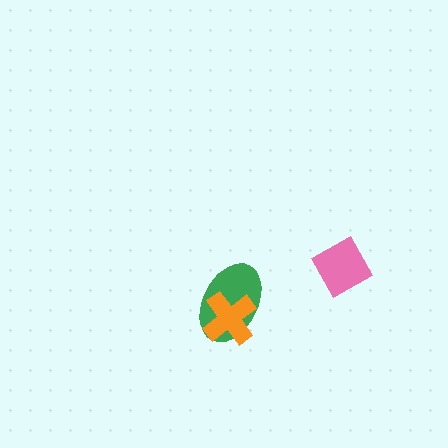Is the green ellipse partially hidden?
Yes, it is partially covered by another shape.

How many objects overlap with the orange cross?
1 object overlaps with the orange cross.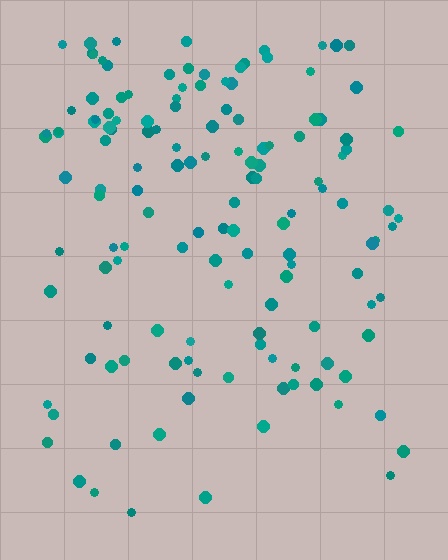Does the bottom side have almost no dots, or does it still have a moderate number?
Still a moderate number, just noticeably fewer than the top.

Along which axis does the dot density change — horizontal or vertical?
Vertical.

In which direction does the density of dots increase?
From bottom to top, with the top side densest.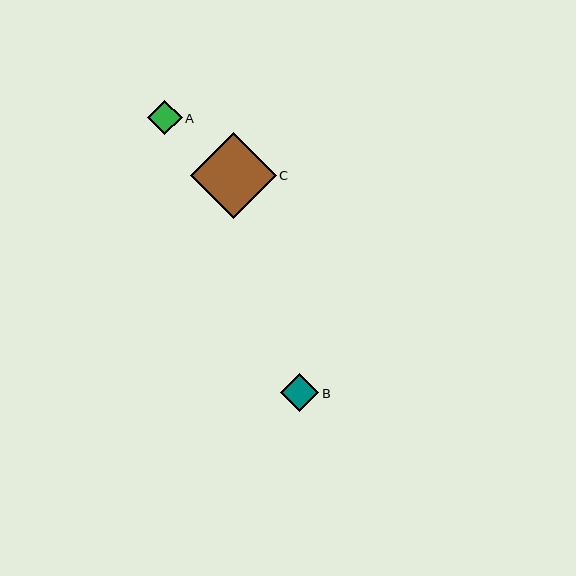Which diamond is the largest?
Diamond C is the largest with a size of approximately 86 pixels.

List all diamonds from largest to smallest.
From largest to smallest: C, B, A.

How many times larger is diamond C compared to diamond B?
Diamond C is approximately 2.2 times the size of diamond B.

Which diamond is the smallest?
Diamond A is the smallest with a size of approximately 35 pixels.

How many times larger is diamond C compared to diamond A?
Diamond C is approximately 2.5 times the size of diamond A.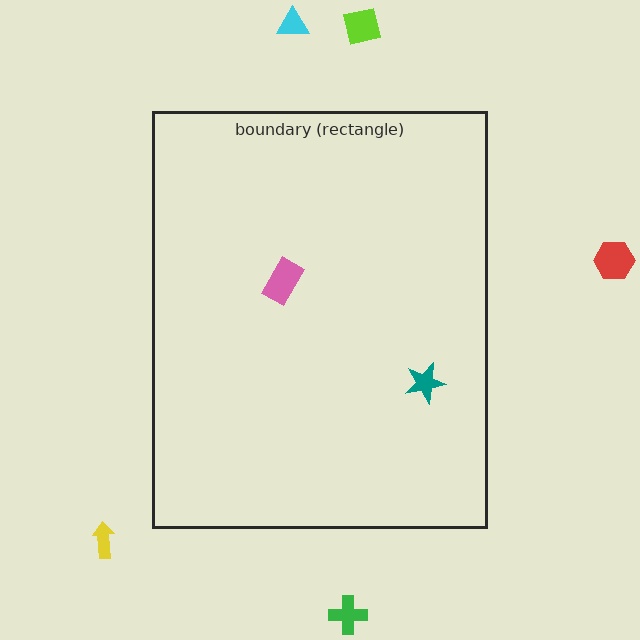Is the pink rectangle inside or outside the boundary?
Inside.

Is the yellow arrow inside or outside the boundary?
Outside.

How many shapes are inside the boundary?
2 inside, 5 outside.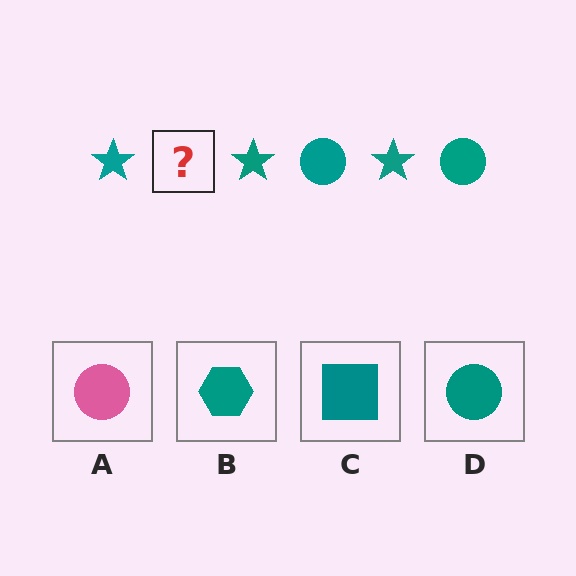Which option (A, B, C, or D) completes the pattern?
D.